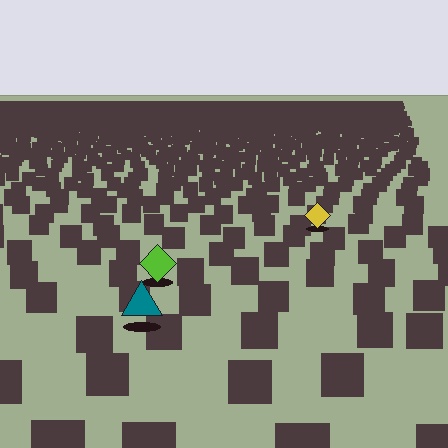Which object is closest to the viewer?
The teal triangle is closest. The texture marks near it are larger and more spread out.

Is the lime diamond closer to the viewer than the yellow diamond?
Yes. The lime diamond is closer — you can tell from the texture gradient: the ground texture is coarser near it.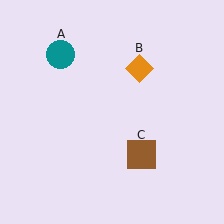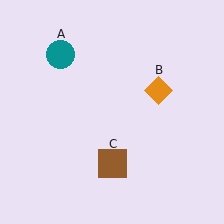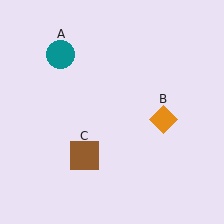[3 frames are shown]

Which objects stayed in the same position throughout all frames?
Teal circle (object A) remained stationary.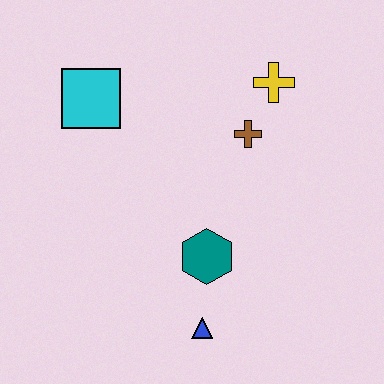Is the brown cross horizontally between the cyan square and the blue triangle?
No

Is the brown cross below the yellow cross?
Yes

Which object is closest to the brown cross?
The yellow cross is closest to the brown cross.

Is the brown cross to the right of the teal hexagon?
Yes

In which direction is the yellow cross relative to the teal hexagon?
The yellow cross is above the teal hexagon.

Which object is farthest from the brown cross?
The blue triangle is farthest from the brown cross.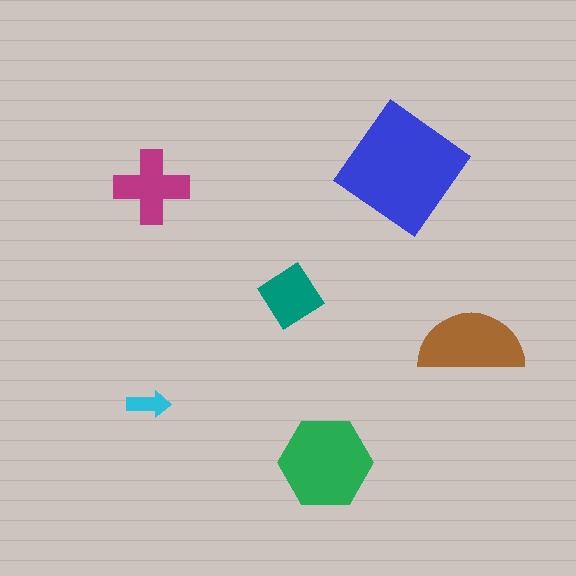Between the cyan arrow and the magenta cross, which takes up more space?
The magenta cross.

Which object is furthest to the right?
The brown semicircle is rightmost.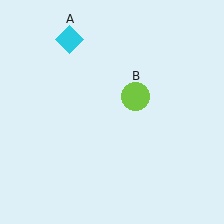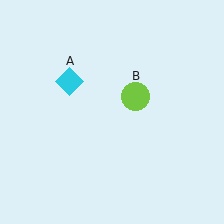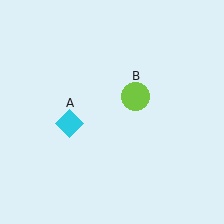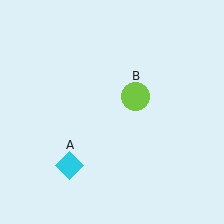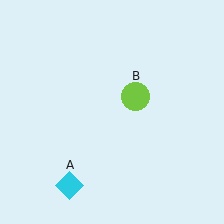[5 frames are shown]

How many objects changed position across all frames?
1 object changed position: cyan diamond (object A).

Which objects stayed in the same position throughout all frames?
Lime circle (object B) remained stationary.